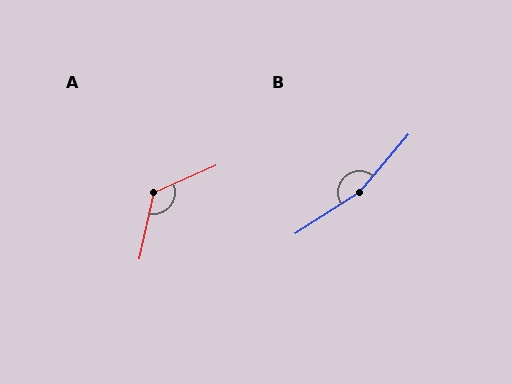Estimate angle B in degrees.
Approximately 163 degrees.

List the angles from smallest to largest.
A (126°), B (163°).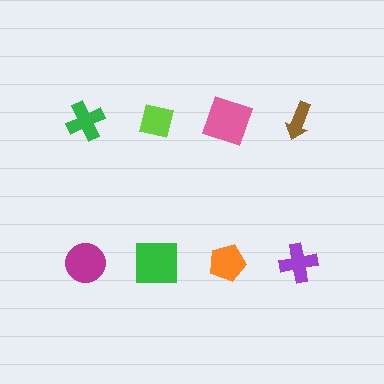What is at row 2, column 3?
An orange pentagon.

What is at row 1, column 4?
A brown arrow.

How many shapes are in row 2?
4 shapes.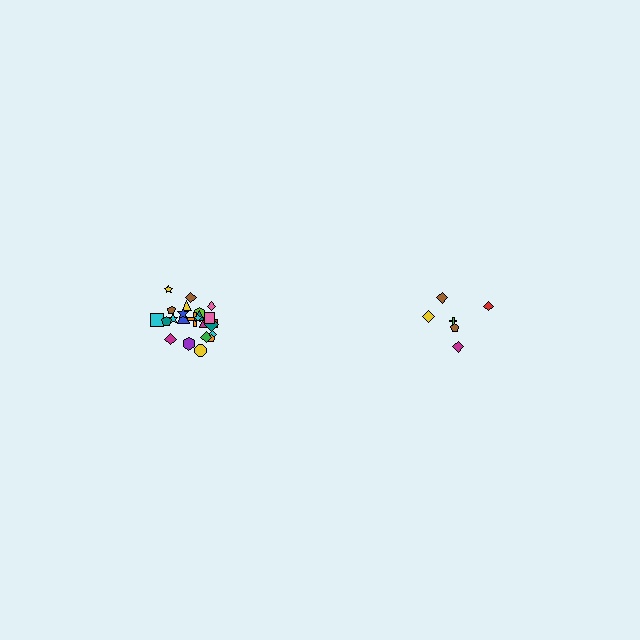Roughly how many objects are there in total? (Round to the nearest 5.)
Roughly 30 objects in total.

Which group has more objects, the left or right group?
The left group.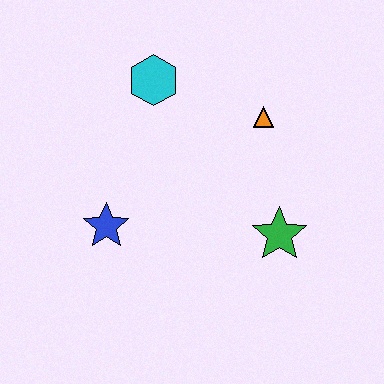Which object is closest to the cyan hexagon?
The orange triangle is closest to the cyan hexagon.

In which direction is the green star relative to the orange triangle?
The green star is below the orange triangle.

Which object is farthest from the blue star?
The orange triangle is farthest from the blue star.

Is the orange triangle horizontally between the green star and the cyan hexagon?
Yes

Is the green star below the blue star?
Yes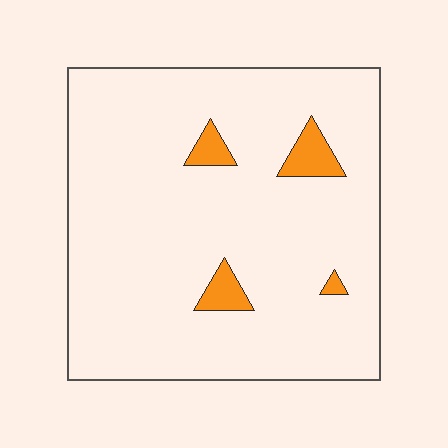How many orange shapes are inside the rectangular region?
4.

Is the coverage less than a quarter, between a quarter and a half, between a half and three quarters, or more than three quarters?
Less than a quarter.